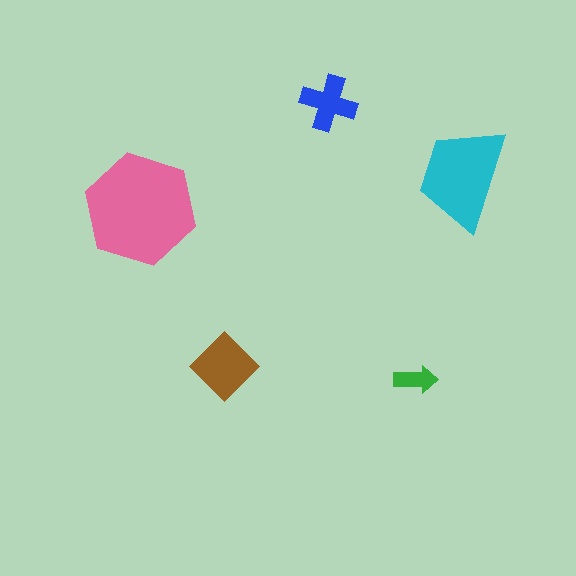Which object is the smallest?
The green arrow.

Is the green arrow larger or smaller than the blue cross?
Smaller.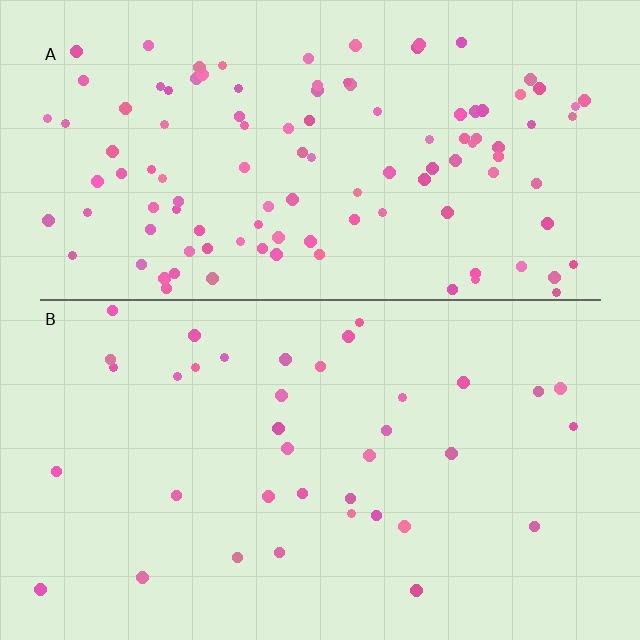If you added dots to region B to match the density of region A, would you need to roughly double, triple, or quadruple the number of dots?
Approximately triple.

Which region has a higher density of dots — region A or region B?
A (the top).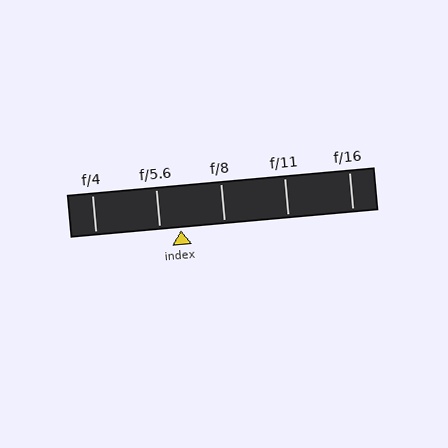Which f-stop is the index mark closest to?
The index mark is closest to f/5.6.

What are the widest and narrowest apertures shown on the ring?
The widest aperture shown is f/4 and the narrowest is f/16.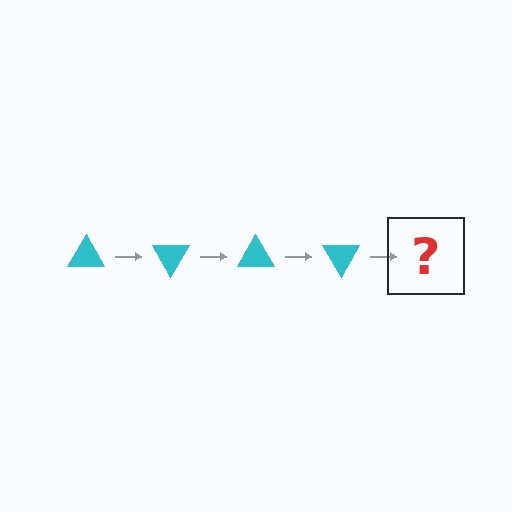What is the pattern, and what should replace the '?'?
The pattern is that the triangle rotates 60 degrees each step. The '?' should be a cyan triangle rotated 240 degrees.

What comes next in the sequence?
The next element should be a cyan triangle rotated 240 degrees.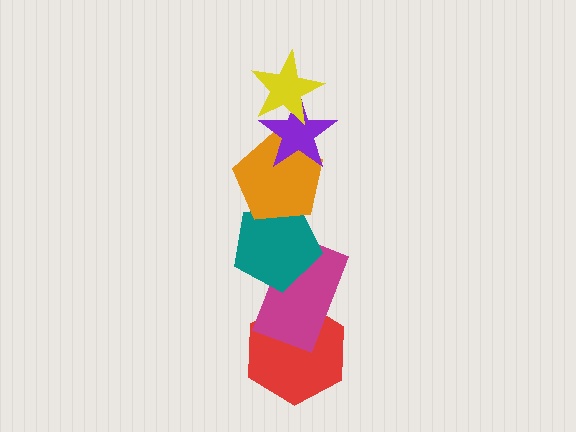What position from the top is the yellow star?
The yellow star is 1st from the top.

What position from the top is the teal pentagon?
The teal pentagon is 4th from the top.